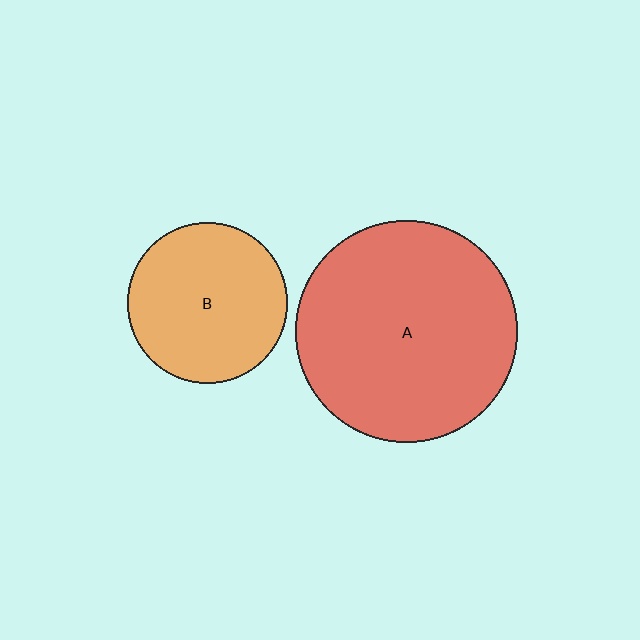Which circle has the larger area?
Circle A (red).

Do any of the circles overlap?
No, none of the circles overlap.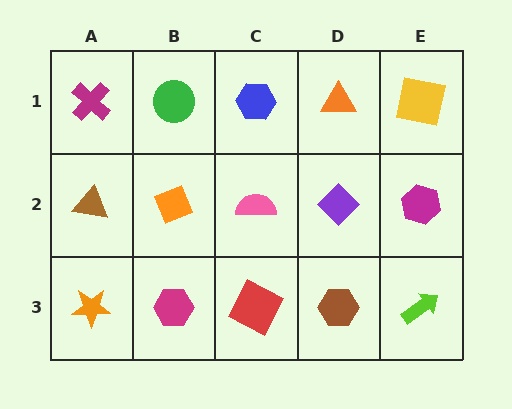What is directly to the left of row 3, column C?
A magenta hexagon.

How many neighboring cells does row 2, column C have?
4.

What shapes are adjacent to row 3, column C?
A pink semicircle (row 2, column C), a magenta hexagon (row 3, column B), a brown hexagon (row 3, column D).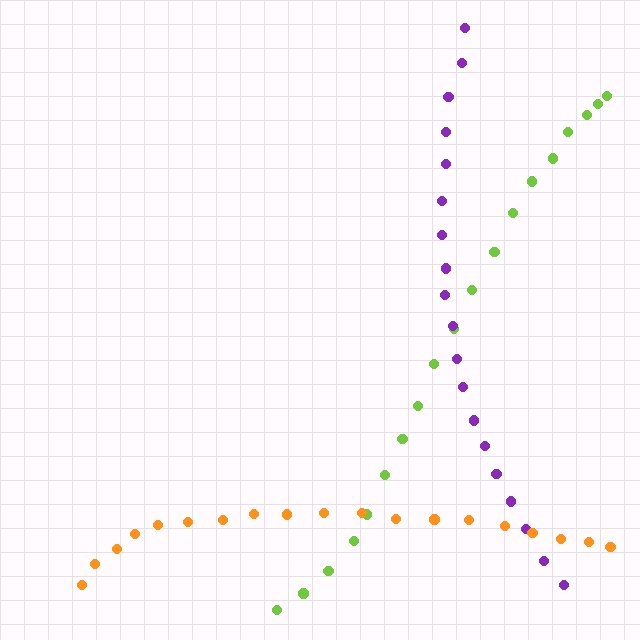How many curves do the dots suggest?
There are 3 distinct paths.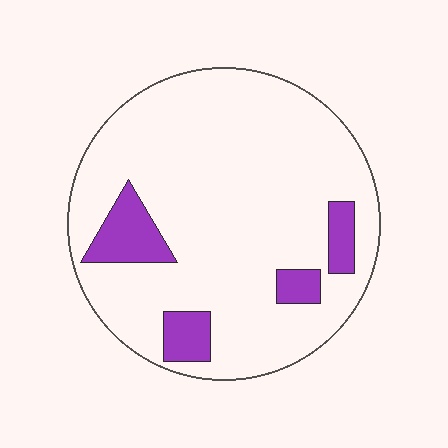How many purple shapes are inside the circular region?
4.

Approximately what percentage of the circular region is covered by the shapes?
Approximately 15%.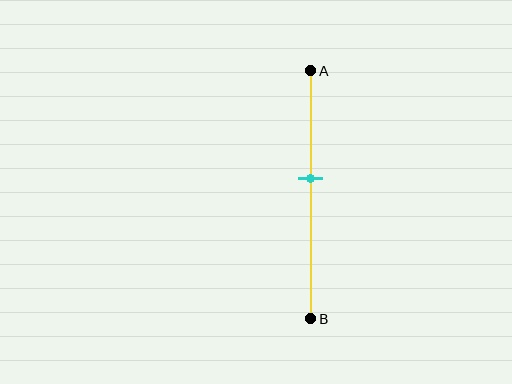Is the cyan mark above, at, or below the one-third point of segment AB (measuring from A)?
The cyan mark is below the one-third point of segment AB.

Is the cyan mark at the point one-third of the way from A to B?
No, the mark is at about 45% from A, not at the 33% one-third point.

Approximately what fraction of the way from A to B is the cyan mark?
The cyan mark is approximately 45% of the way from A to B.